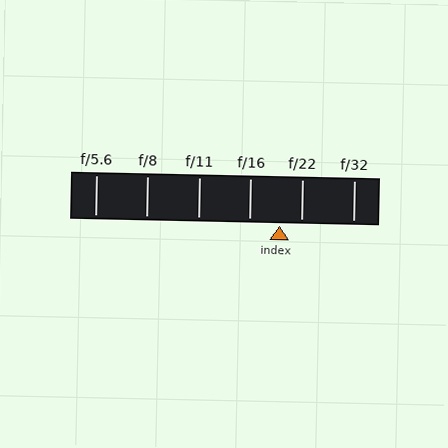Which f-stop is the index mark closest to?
The index mark is closest to f/22.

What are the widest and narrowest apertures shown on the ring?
The widest aperture shown is f/5.6 and the narrowest is f/32.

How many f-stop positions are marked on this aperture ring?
There are 6 f-stop positions marked.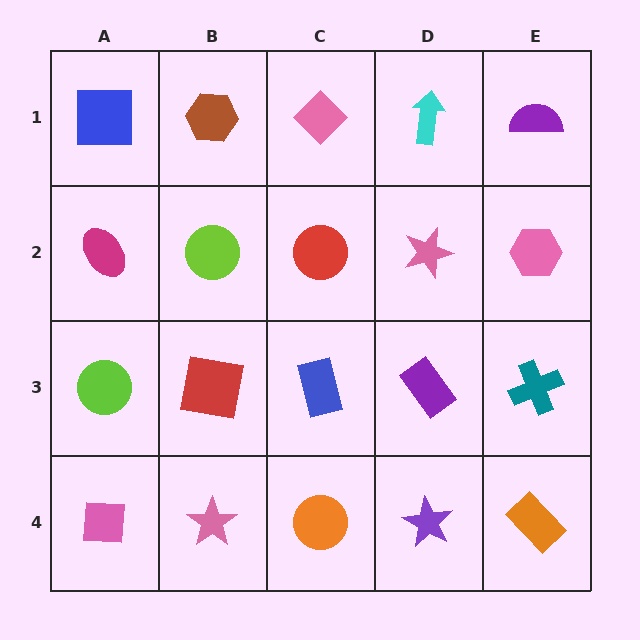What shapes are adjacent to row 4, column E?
A teal cross (row 3, column E), a purple star (row 4, column D).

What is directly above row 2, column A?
A blue square.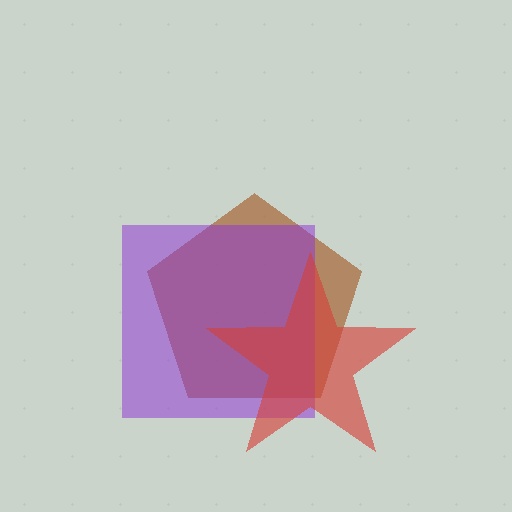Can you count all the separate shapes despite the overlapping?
Yes, there are 3 separate shapes.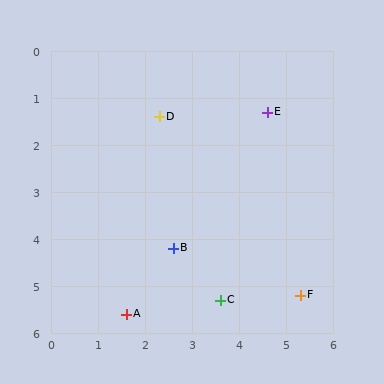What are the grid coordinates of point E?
Point E is at approximately (4.6, 1.3).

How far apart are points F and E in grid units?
Points F and E are about 4.0 grid units apart.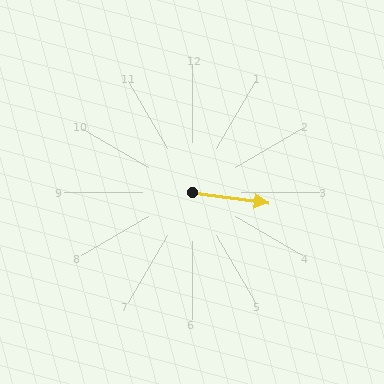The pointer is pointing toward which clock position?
Roughly 3 o'clock.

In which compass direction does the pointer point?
East.